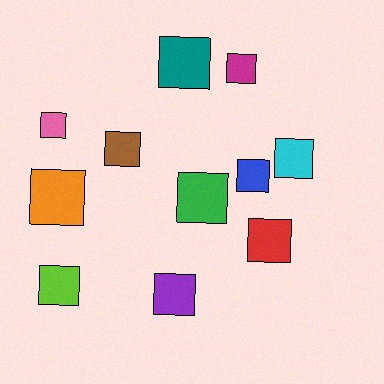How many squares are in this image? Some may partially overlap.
There are 11 squares.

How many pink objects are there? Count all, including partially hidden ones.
There is 1 pink object.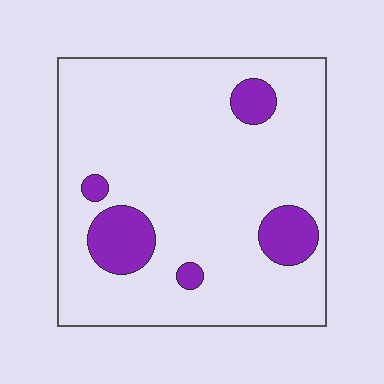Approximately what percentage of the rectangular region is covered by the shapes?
Approximately 15%.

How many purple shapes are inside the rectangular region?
5.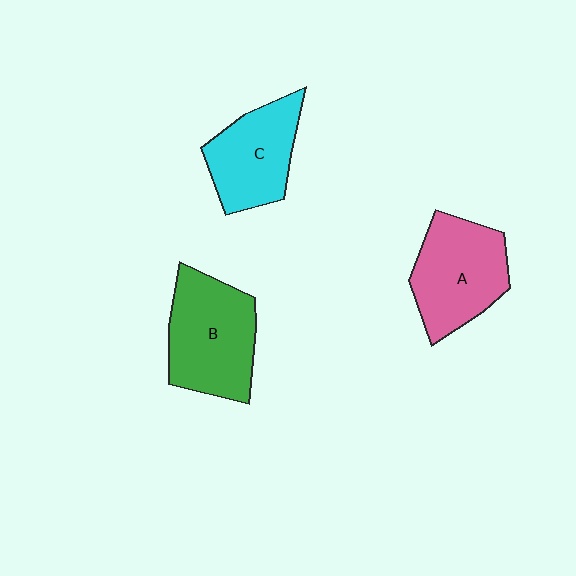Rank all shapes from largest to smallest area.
From largest to smallest: B (green), A (pink), C (cyan).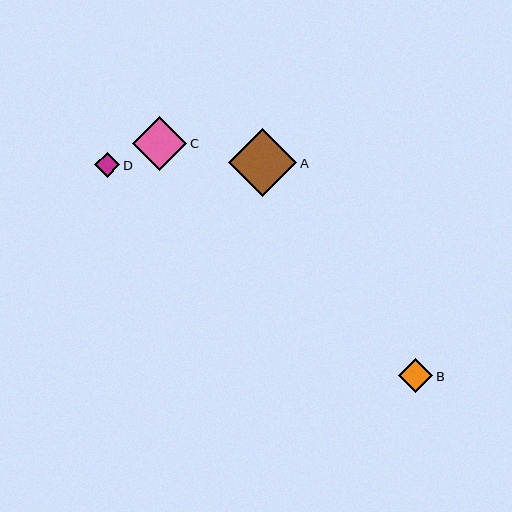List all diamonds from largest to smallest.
From largest to smallest: A, C, B, D.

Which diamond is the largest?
Diamond A is the largest with a size of approximately 68 pixels.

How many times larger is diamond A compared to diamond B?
Diamond A is approximately 2.0 times the size of diamond B.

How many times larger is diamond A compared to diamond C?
Diamond A is approximately 1.2 times the size of diamond C.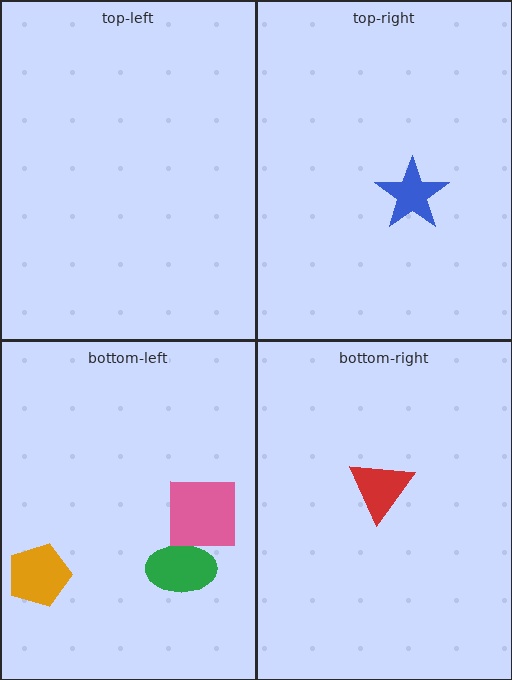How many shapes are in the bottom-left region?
3.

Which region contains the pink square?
The bottom-left region.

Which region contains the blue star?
The top-right region.